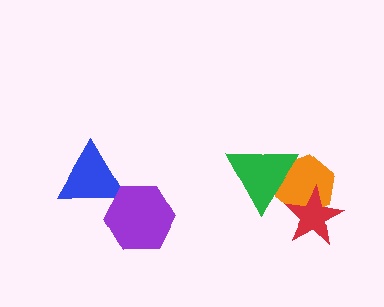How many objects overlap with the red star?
2 objects overlap with the red star.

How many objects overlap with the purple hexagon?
1 object overlaps with the purple hexagon.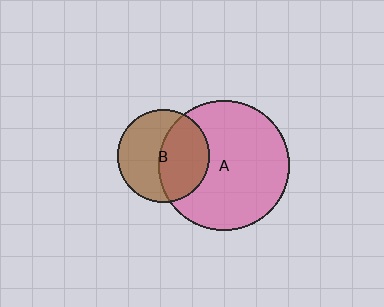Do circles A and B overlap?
Yes.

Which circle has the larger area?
Circle A (pink).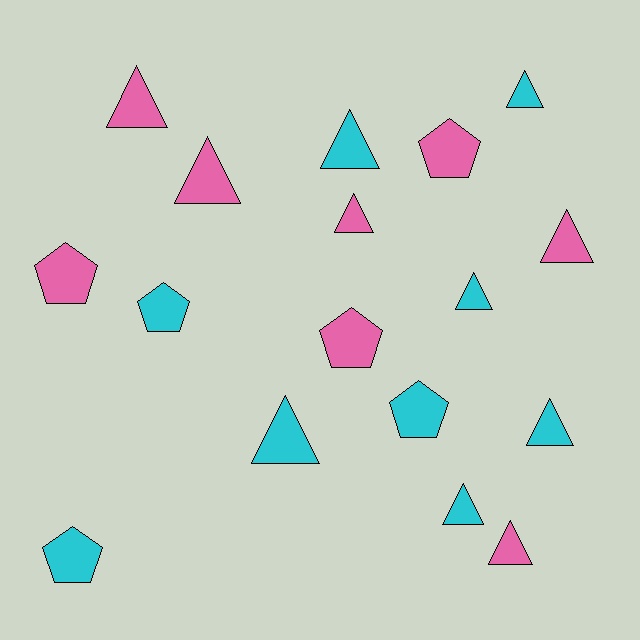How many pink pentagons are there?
There are 3 pink pentagons.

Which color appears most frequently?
Cyan, with 9 objects.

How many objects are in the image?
There are 17 objects.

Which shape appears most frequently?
Triangle, with 11 objects.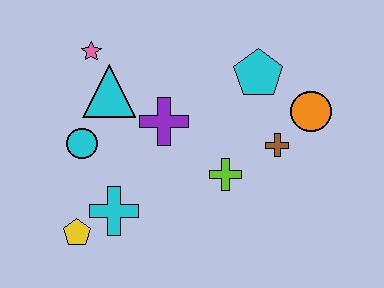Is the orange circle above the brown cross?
Yes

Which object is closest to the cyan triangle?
The pink star is closest to the cyan triangle.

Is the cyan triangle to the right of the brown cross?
No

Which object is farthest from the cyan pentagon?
The yellow pentagon is farthest from the cyan pentagon.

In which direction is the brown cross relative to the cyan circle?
The brown cross is to the right of the cyan circle.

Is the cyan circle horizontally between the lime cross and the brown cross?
No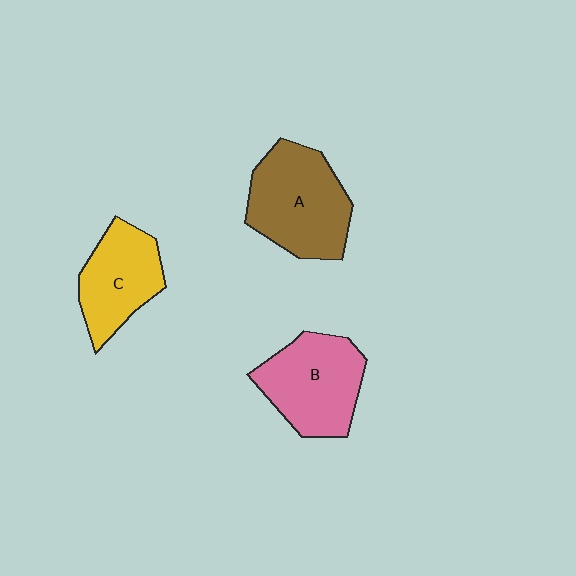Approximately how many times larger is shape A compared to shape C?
Approximately 1.3 times.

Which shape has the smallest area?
Shape C (yellow).